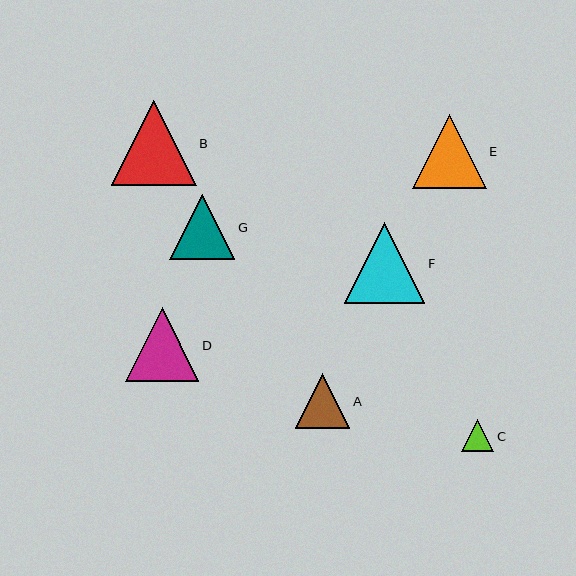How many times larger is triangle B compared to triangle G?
Triangle B is approximately 1.3 times the size of triangle G.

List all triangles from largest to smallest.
From largest to smallest: B, F, D, E, G, A, C.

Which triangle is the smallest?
Triangle C is the smallest with a size of approximately 32 pixels.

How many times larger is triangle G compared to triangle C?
Triangle G is approximately 2.0 times the size of triangle C.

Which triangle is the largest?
Triangle B is the largest with a size of approximately 85 pixels.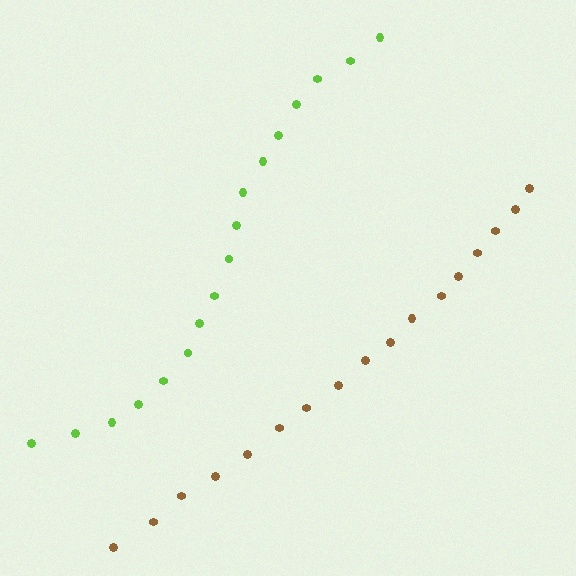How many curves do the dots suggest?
There are 2 distinct paths.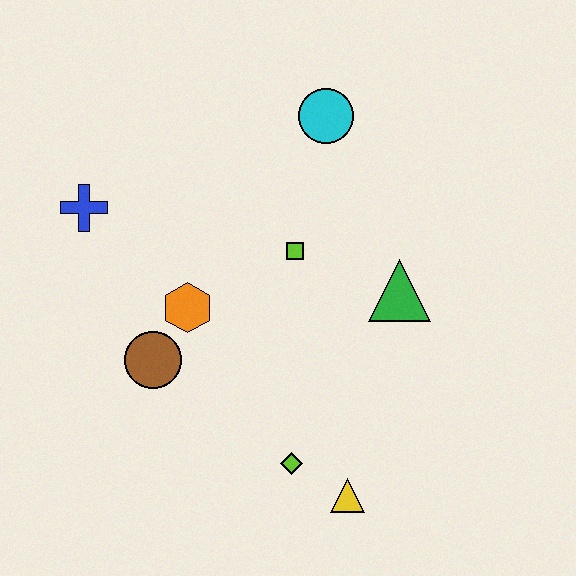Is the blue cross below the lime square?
No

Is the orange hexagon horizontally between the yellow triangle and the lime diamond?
No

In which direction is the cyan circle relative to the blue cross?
The cyan circle is to the right of the blue cross.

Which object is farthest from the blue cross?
The yellow triangle is farthest from the blue cross.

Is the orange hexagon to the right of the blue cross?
Yes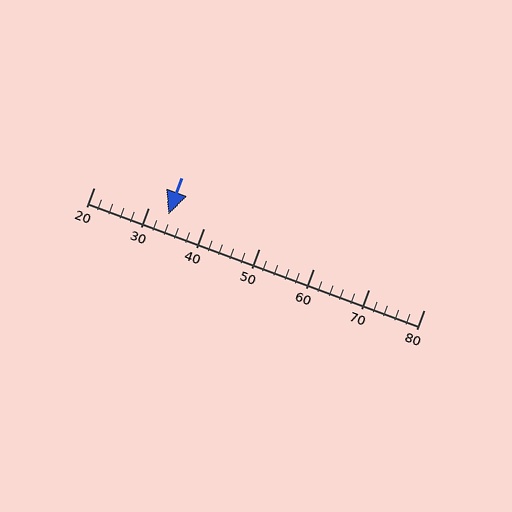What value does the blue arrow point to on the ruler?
The blue arrow points to approximately 34.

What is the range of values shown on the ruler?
The ruler shows values from 20 to 80.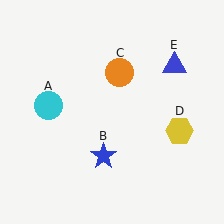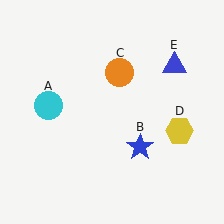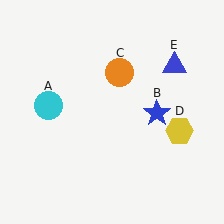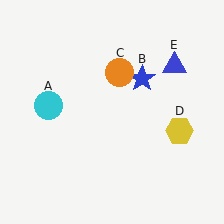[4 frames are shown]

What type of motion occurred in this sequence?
The blue star (object B) rotated counterclockwise around the center of the scene.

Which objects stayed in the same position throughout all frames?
Cyan circle (object A) and orange circle (object C) and yellow hexagon (object D) and blue triangle (object E) remained stationary.